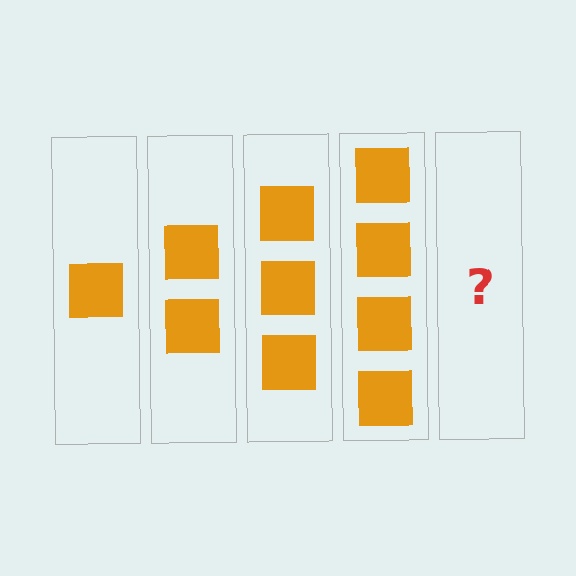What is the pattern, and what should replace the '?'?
The pattern is that each step adds one more square. The '?' should be 5 squares.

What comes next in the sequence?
The next element should be 5 squares.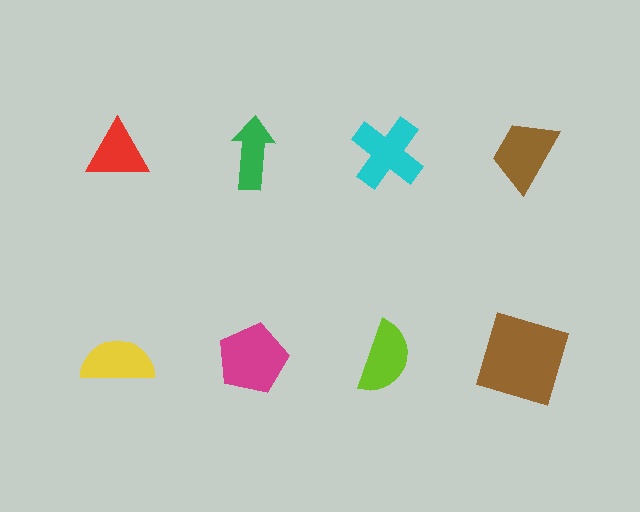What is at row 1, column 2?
A green arrow.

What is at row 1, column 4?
A brown trapezoid.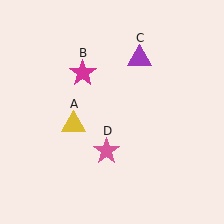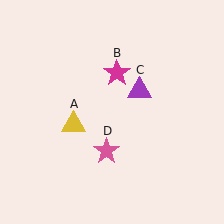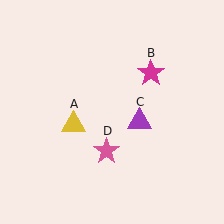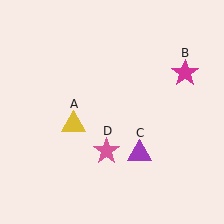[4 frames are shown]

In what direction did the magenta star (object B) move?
The magenta star (object B) moved right.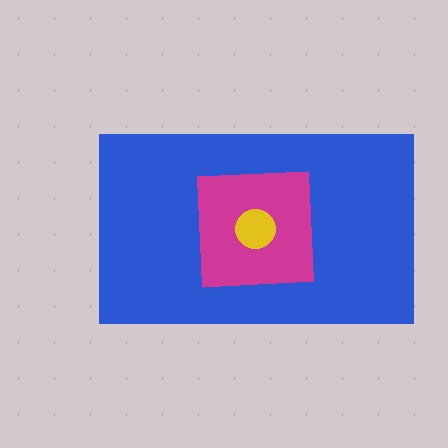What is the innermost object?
The yellow circle.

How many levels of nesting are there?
3.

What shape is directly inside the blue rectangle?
The magenta square.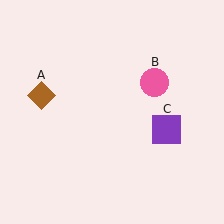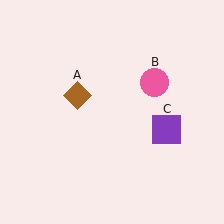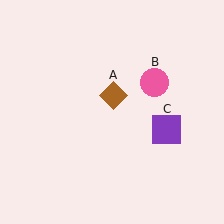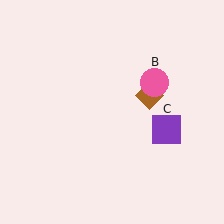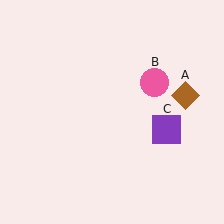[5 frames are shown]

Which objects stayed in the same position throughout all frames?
Pink circle (object B) and purple square (object C) remained stationary.